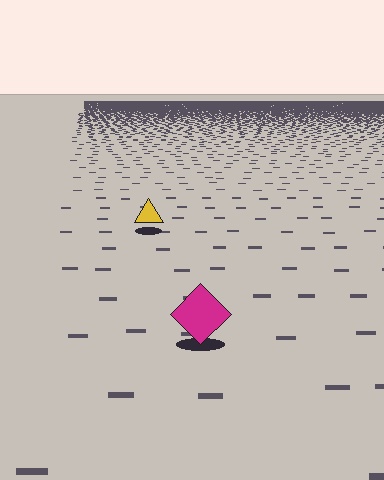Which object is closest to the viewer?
The magenta diamond is closest. The texture marks near it are larger and more spread out.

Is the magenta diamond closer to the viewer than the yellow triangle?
Yes. The magenta diamond is closer — you can tell from the texture gradient: the ground texture is coarser near it.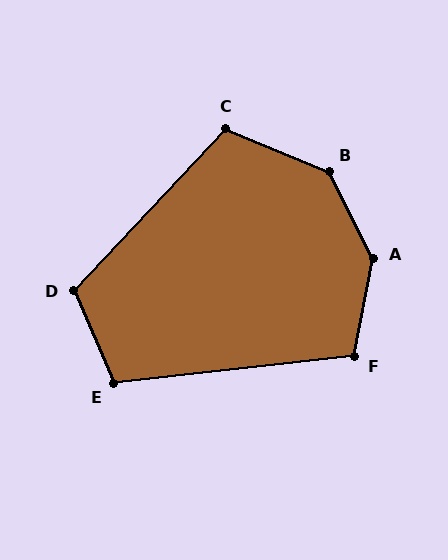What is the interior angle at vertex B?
Approximately 139 degrees (obtuse).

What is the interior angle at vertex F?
Approximately 107 degrees (obtuse).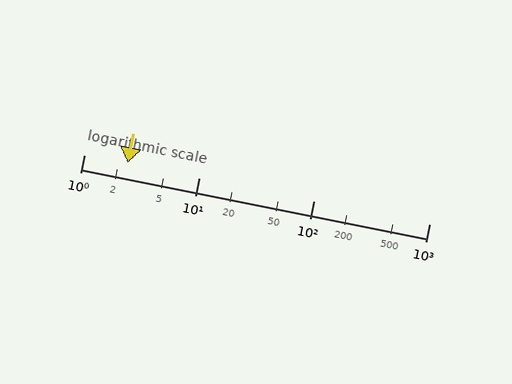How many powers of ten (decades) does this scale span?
The scale spans 3 decades, from 1 to 1000.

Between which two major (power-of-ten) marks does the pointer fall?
The pointer is between 1 and 10.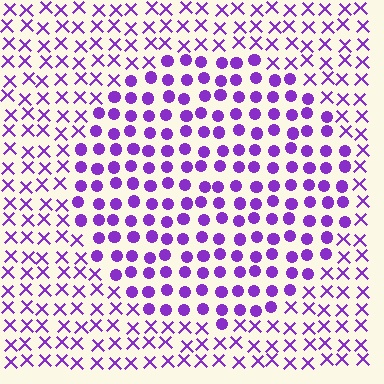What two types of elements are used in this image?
The image uses circles inside the circle region and X marks outside it.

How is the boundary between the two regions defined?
The boundary is defined by a change in element shape: circles inside vs. X marks outside. All elements share the same color and spacing.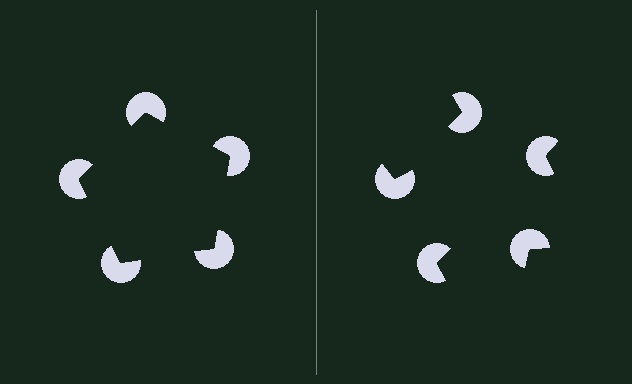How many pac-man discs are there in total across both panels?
10 — 5 on each side.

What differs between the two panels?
The pac-man discs are positioned identically on both sides; only the wedge orientations differ. On the left they align to a pentagon; on the right they are misaligned.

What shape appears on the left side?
An illusory pentagon.